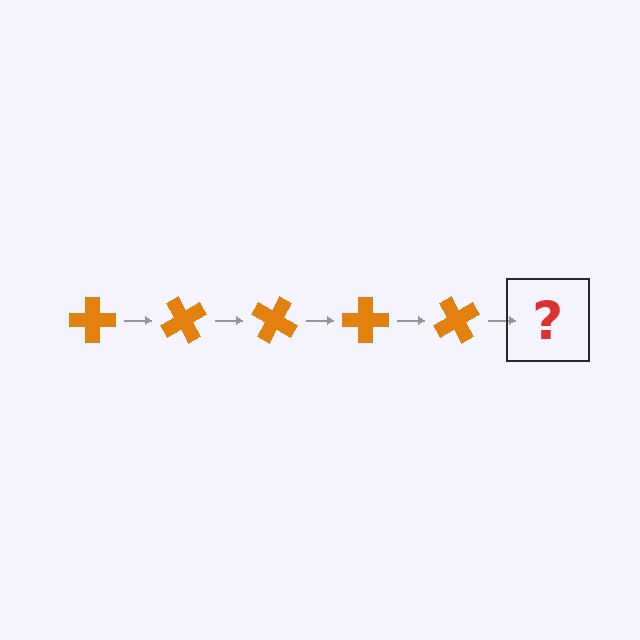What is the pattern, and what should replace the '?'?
The pattern is that the cross rotates 60 degrees each step. The '?' should be an orange cross rotated 300 degrees.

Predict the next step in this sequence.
The next step is an orange cross rotated 300 degrees.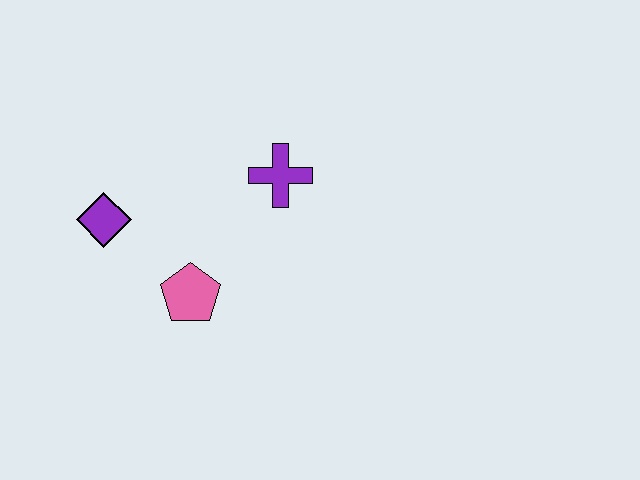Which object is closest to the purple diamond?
The pink pentagon is closest to the purple diamond.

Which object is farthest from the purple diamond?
The purple cross is farthest from the purple diamond.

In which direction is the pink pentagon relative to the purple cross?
The pink pentagon is below the purple cross.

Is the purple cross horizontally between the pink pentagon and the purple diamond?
No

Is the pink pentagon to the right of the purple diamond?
Yes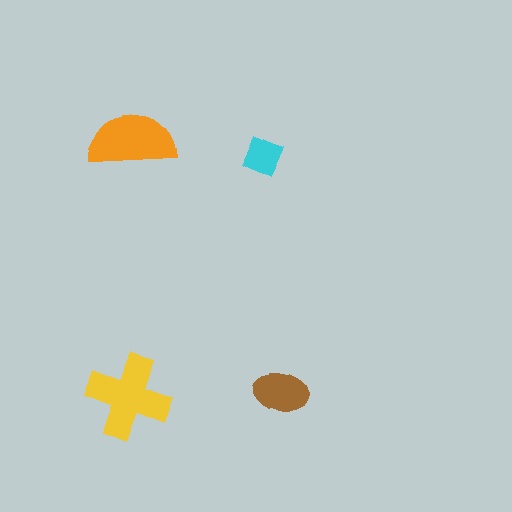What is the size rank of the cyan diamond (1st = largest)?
4th.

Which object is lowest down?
The brown ellipse is bottommost.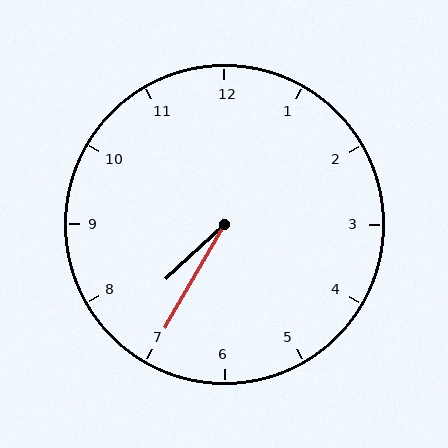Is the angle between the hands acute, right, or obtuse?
It is acute.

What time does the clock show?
7:35.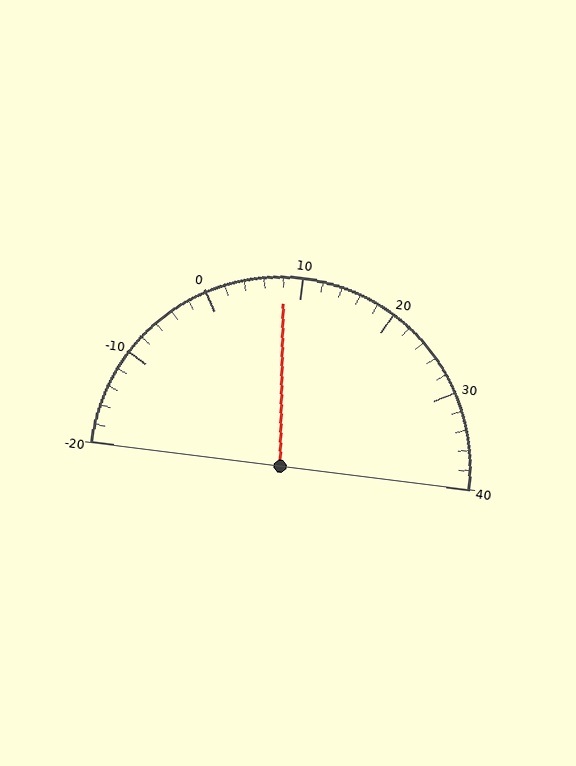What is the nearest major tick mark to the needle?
The nearest major tick mark is 10.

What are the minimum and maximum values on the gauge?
The gauge ranges from -20 to 40.